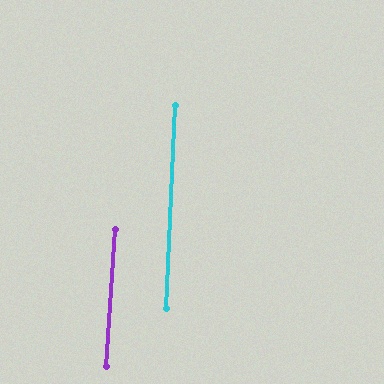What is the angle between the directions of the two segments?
Approximately 1 degree.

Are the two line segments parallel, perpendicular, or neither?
Parallel — their directions differ by only 1.3°.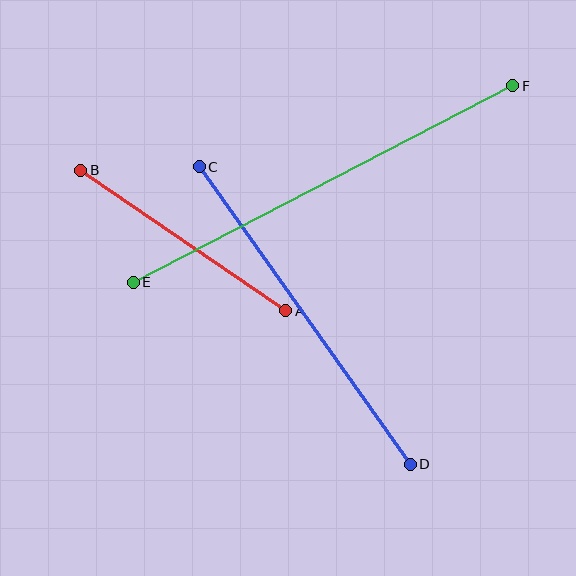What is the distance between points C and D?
The distance is approximately 365 pixels.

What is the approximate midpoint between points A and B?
The midpoint is at approximately (183, 240) pixels.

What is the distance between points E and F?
The distance is approximately 427 pixels.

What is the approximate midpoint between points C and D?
The midpoint is at approximately (305, 315) pixels.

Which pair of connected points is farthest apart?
Points E and F are farthest apart.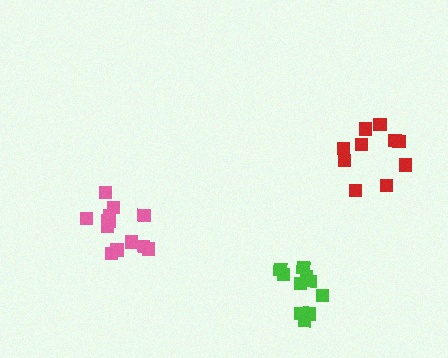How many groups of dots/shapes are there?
There are 3 groups.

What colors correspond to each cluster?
The clusters are colored: green, red, pink.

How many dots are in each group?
Group 1: 11 dots, Group 2: 10 dots, Group 3: 13 dots (34 total).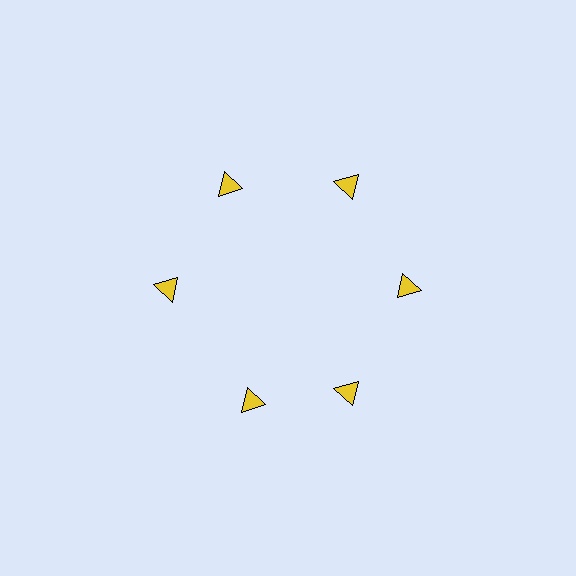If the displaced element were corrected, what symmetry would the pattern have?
It would have 6-fold rotational symmetry — the pattern would map onto itself every 60 degrees.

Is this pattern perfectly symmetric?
No. The 6 yellow triangles are arranged in a ring, but one element near the 7 o'clock position is rotated out of alignment along the ring, breaking the 6-fold rotational symmetry.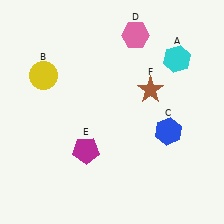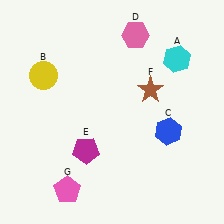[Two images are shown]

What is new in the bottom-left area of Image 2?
A pink pentagon (G) was added in the bottom-left area of Image 2.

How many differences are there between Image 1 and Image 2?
There is 1 difference between the two images.